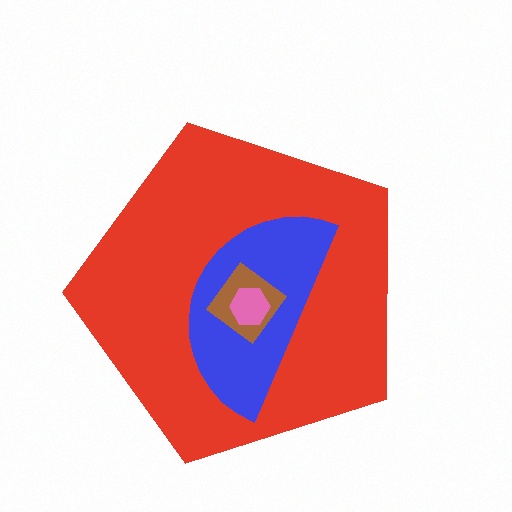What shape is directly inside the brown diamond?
The pink hexagon.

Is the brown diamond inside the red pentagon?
Yes.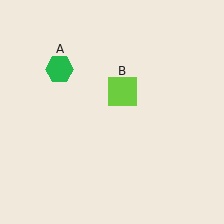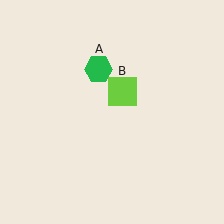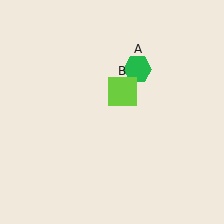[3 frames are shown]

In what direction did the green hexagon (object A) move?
The green hexagon (object A) moved right.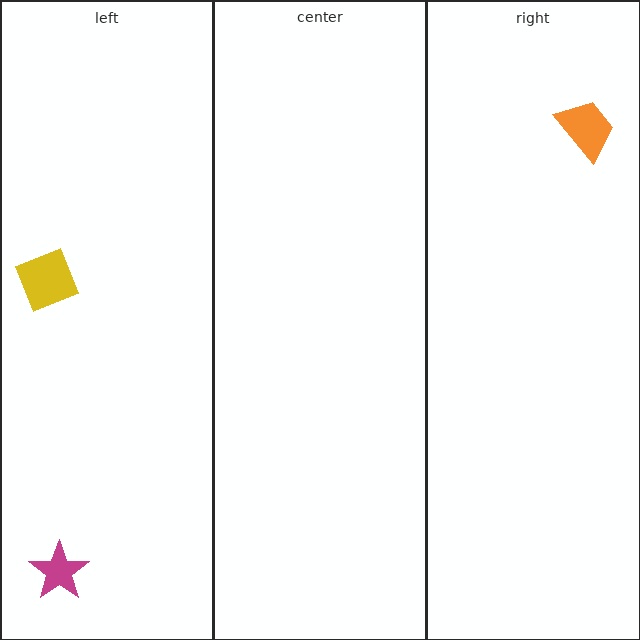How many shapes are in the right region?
1.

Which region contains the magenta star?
The left region.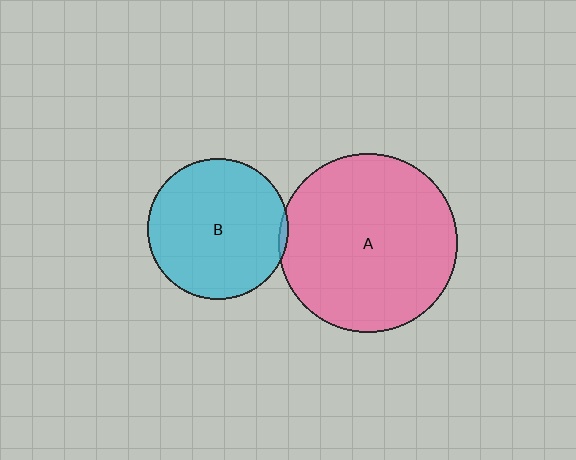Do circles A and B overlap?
Yes.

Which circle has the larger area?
Circle A (pink).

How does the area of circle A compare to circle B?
Approximately 1.6 times.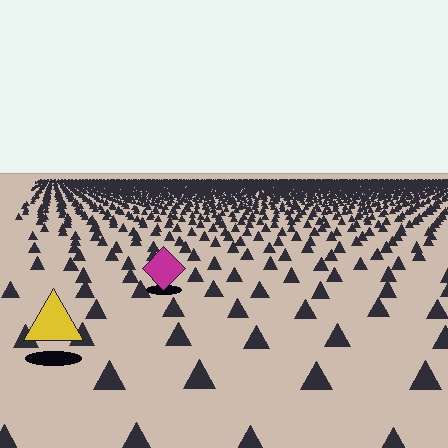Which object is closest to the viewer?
The yellow triangle is closest. The texture marks near it are larger and more spread out.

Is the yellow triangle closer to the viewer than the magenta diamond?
Yes. The yellow triangle is closer — you can tell from the texture gradient: the ground texture is coarser near it.